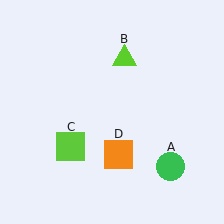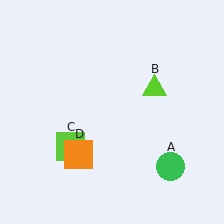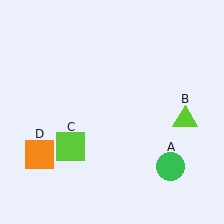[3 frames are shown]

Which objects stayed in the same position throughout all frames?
Green circle (object A) and lime square (object C) remained stationary.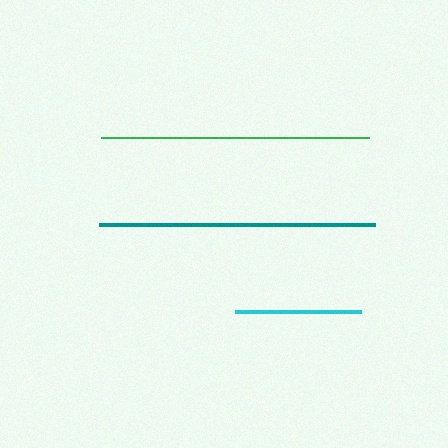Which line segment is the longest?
The teal line is the longest at approximately 277 pixels.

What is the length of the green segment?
The green segment is approximately 267 pixels long.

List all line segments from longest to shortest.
From longest to shortest: teal, green, cyan.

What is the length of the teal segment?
The teal segment is approximately 277 pixels long.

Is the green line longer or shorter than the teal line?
The teal line is longer than the green line.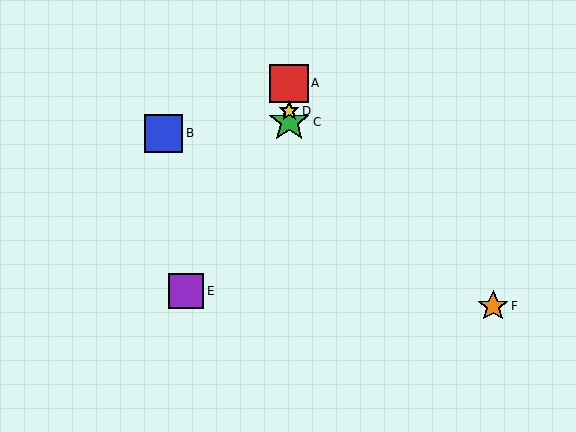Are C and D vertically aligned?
Yes, both are at x≈289.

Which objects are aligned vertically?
Objects A, C, D are aligned vertically.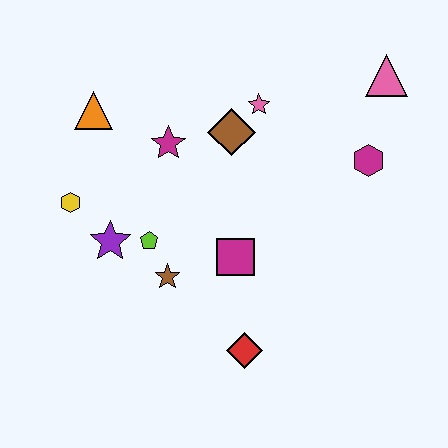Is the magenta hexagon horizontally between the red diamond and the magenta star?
No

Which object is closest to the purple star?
The lime pentagon is closest to the purple star.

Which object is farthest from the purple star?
The pink triangle is farthest from the purple star.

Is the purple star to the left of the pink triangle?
Yes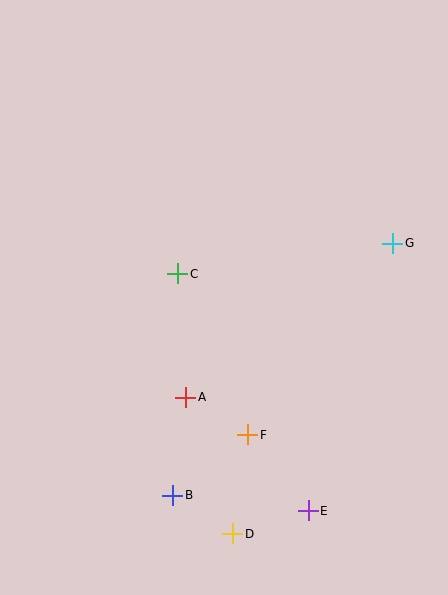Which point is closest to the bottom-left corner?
Point B is closest to the bottom-left corner.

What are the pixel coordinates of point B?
Point B is at (173, 495).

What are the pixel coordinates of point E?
Point E is at (308, 511).